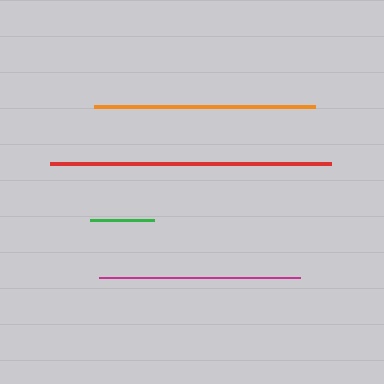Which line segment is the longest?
The red line is the longest at approximately 281 pixels.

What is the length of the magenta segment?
The magenta segment is approximately 201 pixels long.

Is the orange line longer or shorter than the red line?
The red line is longer than the orange line.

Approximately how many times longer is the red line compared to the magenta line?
The red line is approximately 1.4 times the length of the magenta line.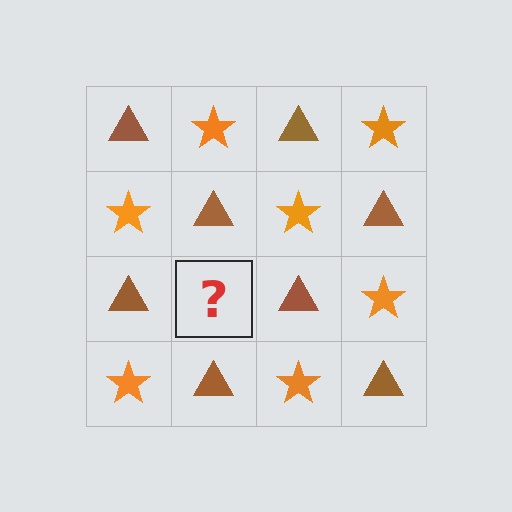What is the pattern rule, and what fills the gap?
The rule is that it alternates brown triangle and orange star in a checkerboard pattern. The gap should be filled with an orange star.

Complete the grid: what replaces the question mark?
The question mark should be replaced with an orange star.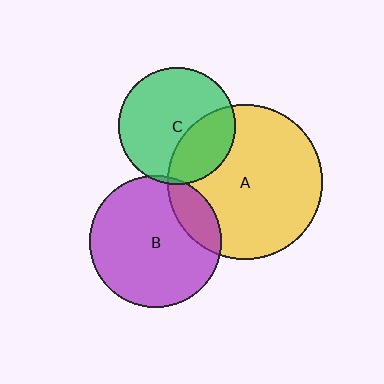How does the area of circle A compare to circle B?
Approximately 1.4 times.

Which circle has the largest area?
Circle A (yellow).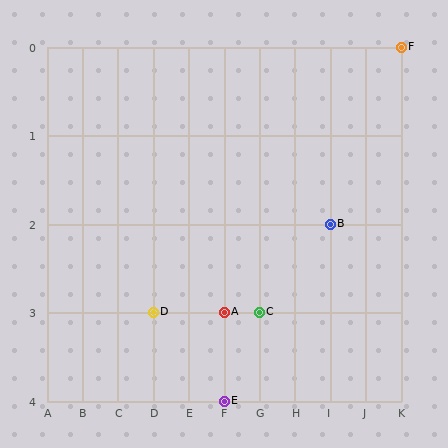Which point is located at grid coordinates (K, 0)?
Point F is at (K, 0).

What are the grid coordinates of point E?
Point E is at grid coordinates (F, 4).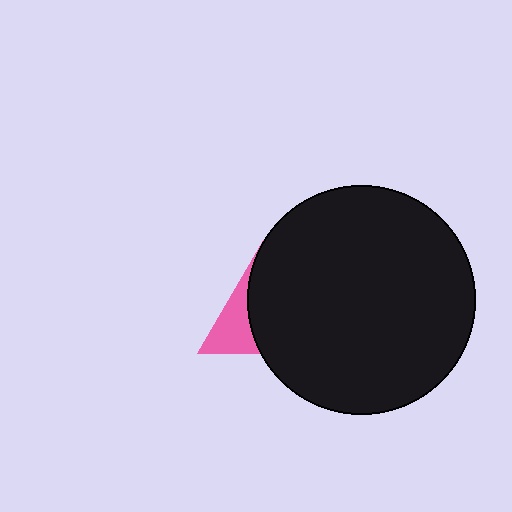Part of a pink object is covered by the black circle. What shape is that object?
It is a triangle.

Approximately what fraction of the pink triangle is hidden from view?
Roughly 67% of the pink triangle is hidden behind the black circle.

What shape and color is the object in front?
The object in front is a black circle.